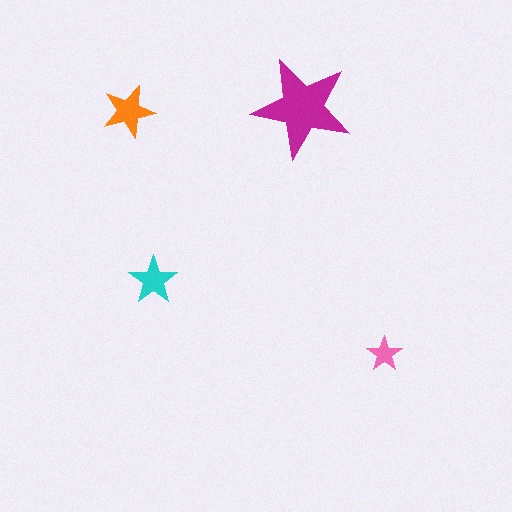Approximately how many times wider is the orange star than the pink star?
About 1.5 times wider.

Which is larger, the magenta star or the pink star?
The magenta one.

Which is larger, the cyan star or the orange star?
The orange one.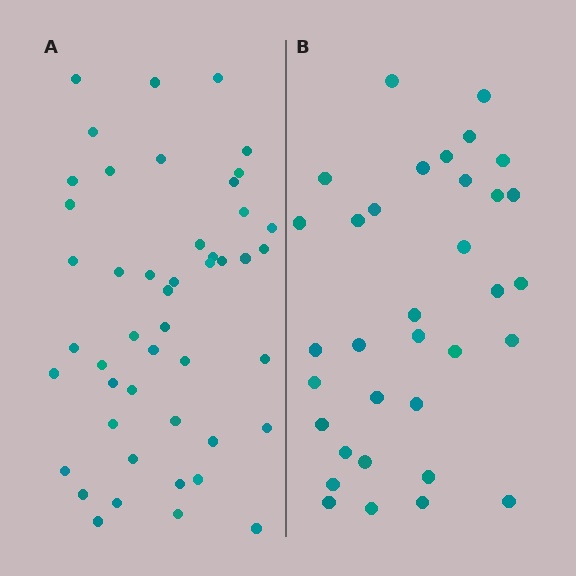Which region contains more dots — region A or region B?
Region A (the left region) has more dots.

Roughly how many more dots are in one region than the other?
Region A has approximately 15 more dots than region B.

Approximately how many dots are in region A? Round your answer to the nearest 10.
About 50 dots. (The exact count is 47, which rounds to 50.)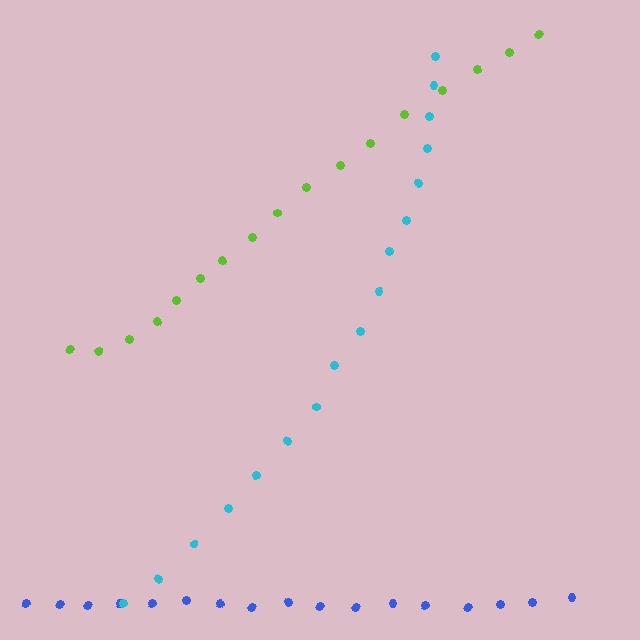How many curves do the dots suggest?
There are 3 distinct paths.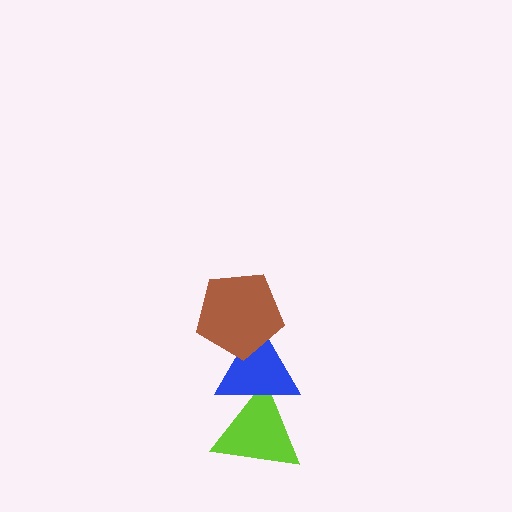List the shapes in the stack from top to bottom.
From top to bottom: the brown pentagon, the blue triangle, the lime triangle.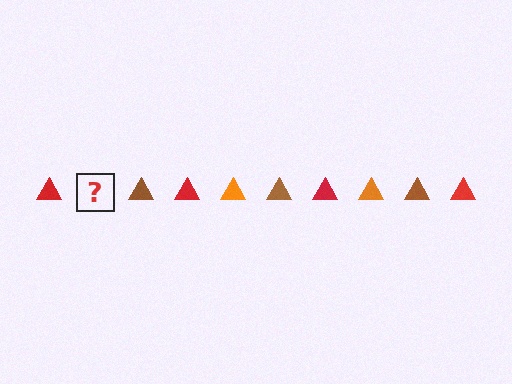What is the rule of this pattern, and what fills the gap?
The rule is that the pattern cycles through red, orange, brown triangles. The gap should be filled with an orange triangle.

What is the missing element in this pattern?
The missing element is an orange triangle.